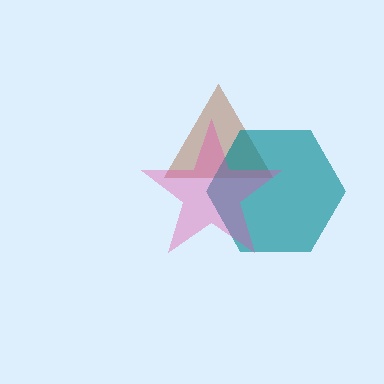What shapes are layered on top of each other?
The layered shapes are: a brown triangle, a teal hexagon, a pink star.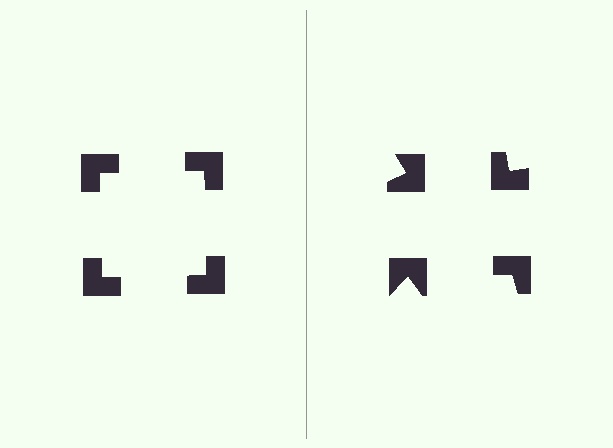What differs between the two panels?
The notched squares are positioned identically on both sides; only the wedge orientations differ. On the left they align to a square; on the right they are misaligned.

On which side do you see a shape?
An illusory square appears on the left side. On the right side the wedge cuts are rotated, so no coherent shape forms.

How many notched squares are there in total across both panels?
8 — 4 on each side.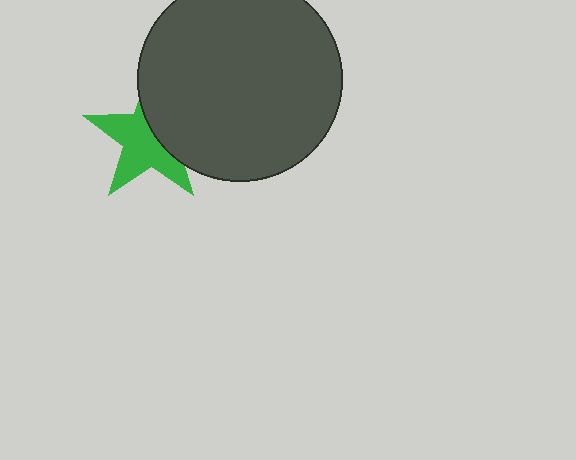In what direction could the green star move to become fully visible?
The green star could move left. That would shift it out from behind the dark gray circle entirely.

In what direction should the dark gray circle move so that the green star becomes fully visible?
The dark gray circle should move right. That is the shortest direction to clear the overlap and leave the green star fully visible.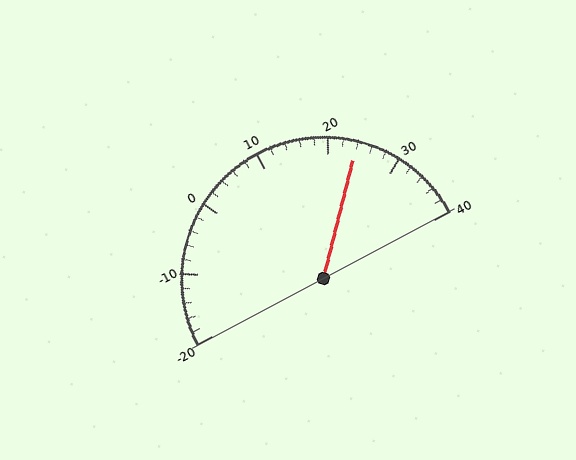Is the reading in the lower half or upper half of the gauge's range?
The reading is in the upper half of the range (-20 to 40).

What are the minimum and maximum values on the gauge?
The gauge ranges from -20 to 40.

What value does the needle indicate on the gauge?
The needle indicates approximately 24.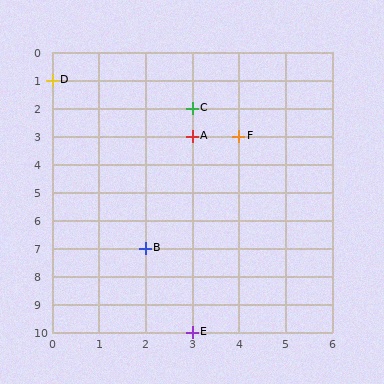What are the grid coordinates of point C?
Point C is at grid coordinates (3, 2).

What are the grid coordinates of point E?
Point E is at grid coordinates (3, 10).